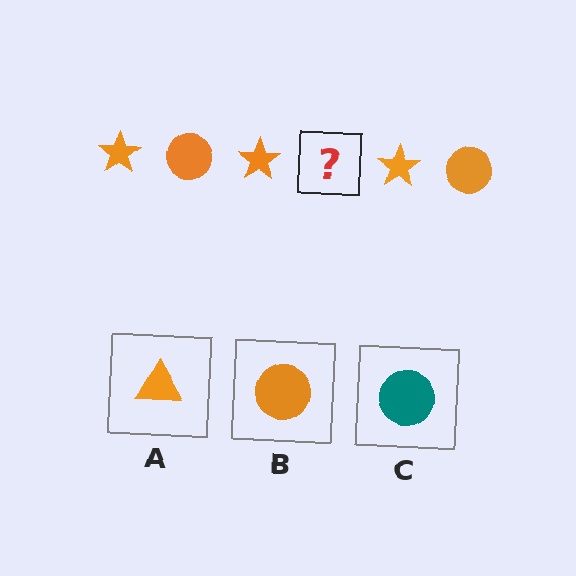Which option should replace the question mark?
Option B.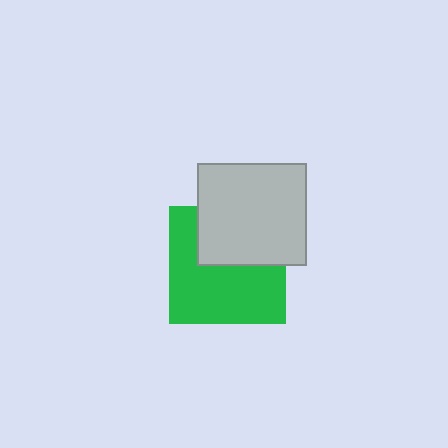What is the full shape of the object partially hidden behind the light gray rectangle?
The partially hidden object is a green square.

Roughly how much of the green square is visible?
About half of it is visible (roughly 61%).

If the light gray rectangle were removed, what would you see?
You would see the complete green square.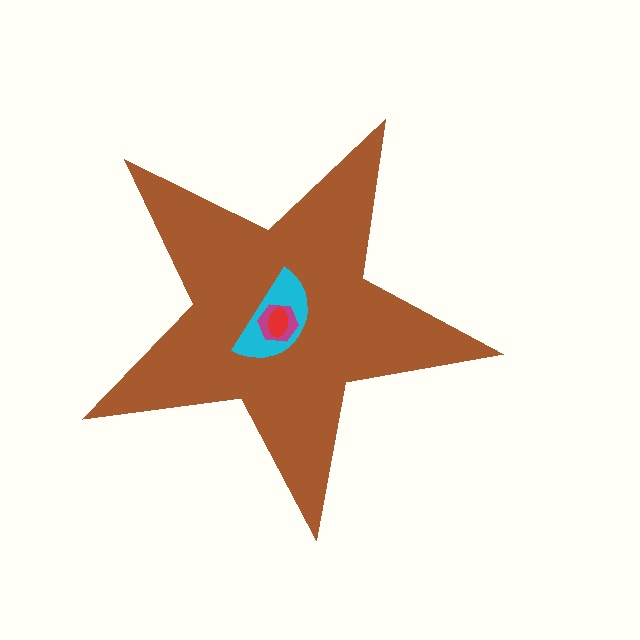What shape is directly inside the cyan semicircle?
The magenta hexagon.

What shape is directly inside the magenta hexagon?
The red ellipse.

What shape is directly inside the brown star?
The cyan semicircle.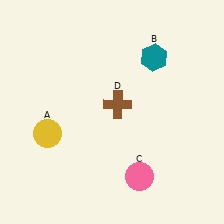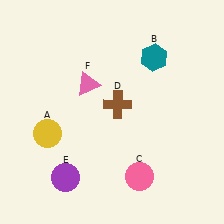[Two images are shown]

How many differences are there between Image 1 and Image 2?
There are 2 differences between the two images.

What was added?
A purple circle (E), a pink triangle (F) were added in Image 2.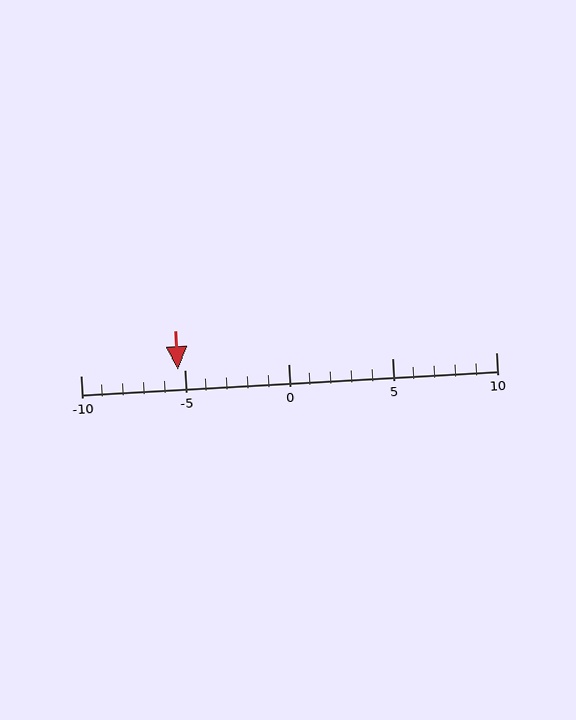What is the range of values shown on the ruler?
The ruler shows values from -10 to 10.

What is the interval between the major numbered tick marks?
The major tick marks are spaced 5 units apart.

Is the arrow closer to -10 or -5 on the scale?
The arrow is closer to -5.